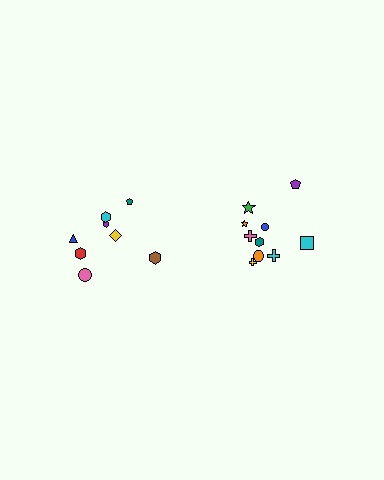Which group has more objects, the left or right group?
The right group.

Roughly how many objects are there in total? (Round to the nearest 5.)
Roughly 20 objects in total.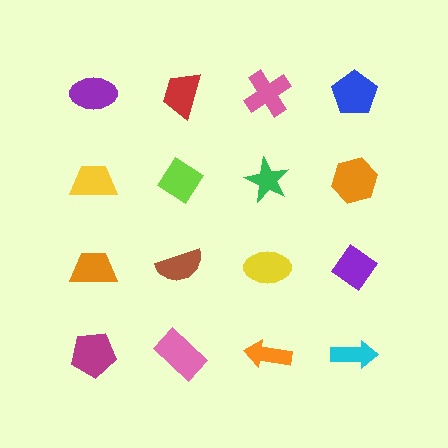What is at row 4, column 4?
A cyan arrow.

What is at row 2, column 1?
A yellow trapezoid.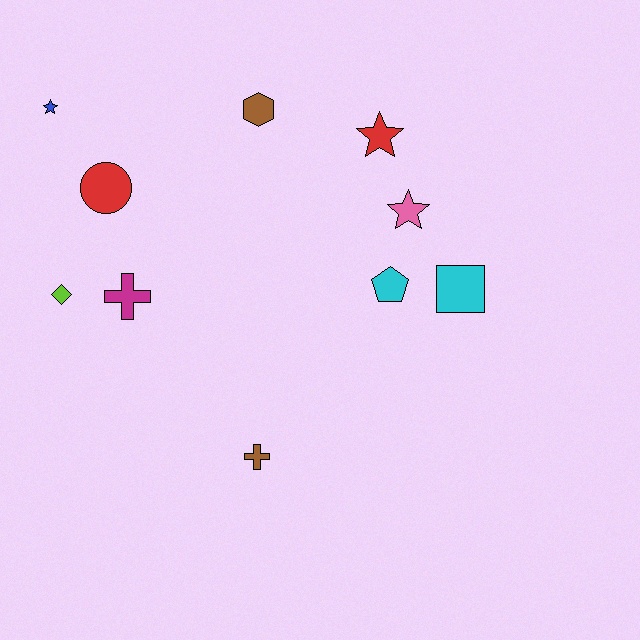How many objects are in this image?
There are 10 objects.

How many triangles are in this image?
There are no triangles.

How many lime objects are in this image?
There is 1 lime object.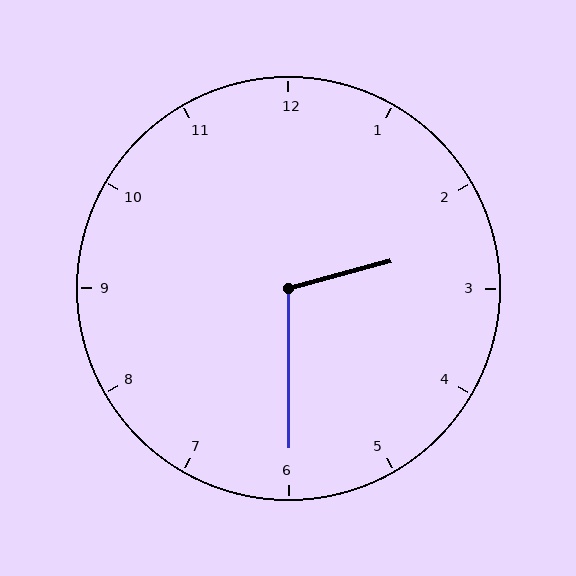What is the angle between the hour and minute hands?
Approximately 105 degrees.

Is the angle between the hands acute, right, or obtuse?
It is obtuse.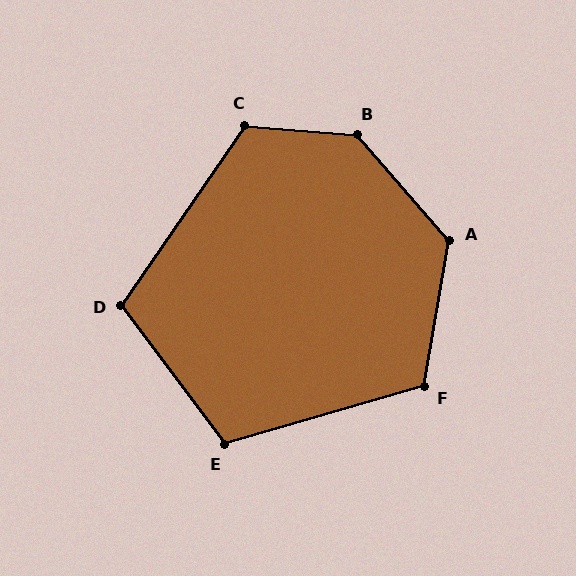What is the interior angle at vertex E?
Approximately 111 degrees (obtuse).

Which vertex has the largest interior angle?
B, at approximately 136 degrees.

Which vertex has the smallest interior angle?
D, at approximately 108 degrees.